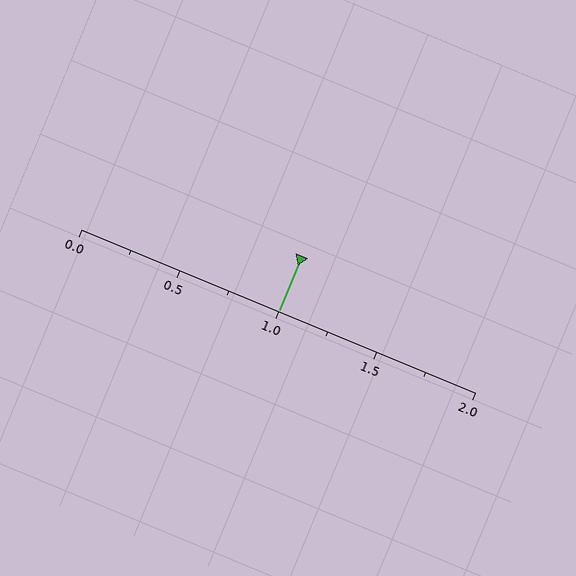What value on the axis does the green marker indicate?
The marker indicates approximately 1.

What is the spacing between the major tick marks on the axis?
The major ticks are spaced 0.5 apart.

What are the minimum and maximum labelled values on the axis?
The axis runs from 0.0 to 2.0.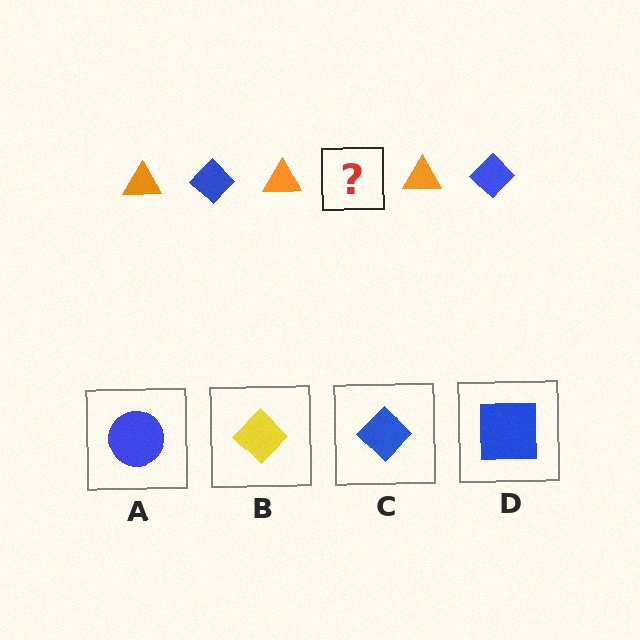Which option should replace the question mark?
Option C.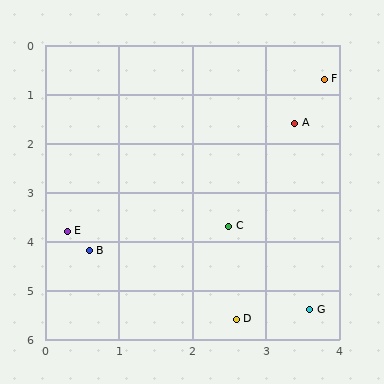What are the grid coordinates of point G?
Point G is at approximately (3.6, 5.4).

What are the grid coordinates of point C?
Point C is at approximately (2.5, 3.7).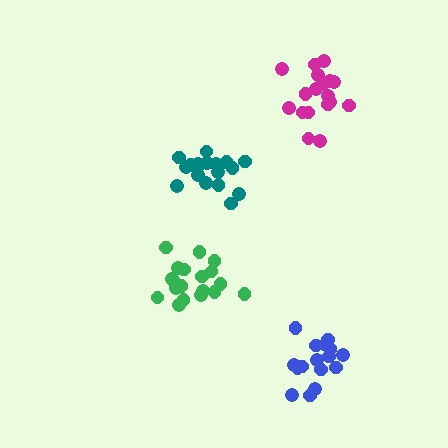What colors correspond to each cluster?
The clusters are colored: teal, green, blue, magenta.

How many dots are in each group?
Group 1: 18 dots, Group 2: 19 dots, Group 3: 16 dots, Group 4: 18 dots (71 total).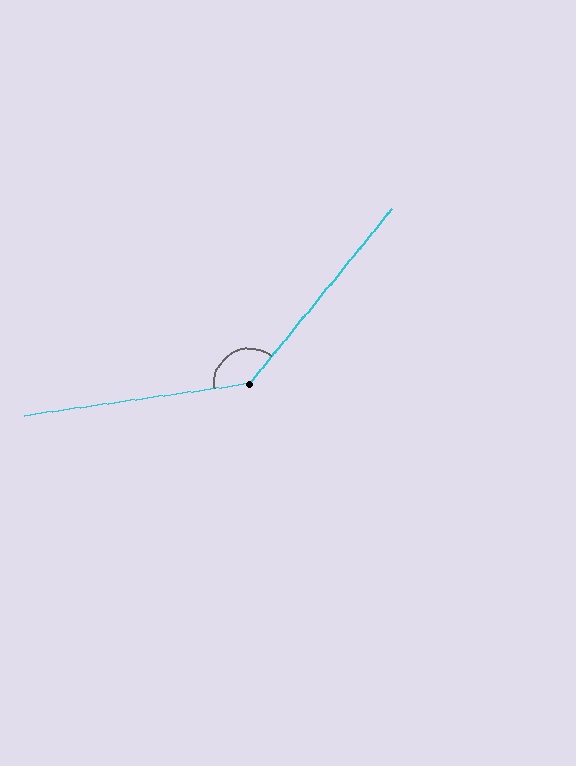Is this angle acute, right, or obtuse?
It is obtuse.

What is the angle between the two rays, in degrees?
Approximately 137 degrees.